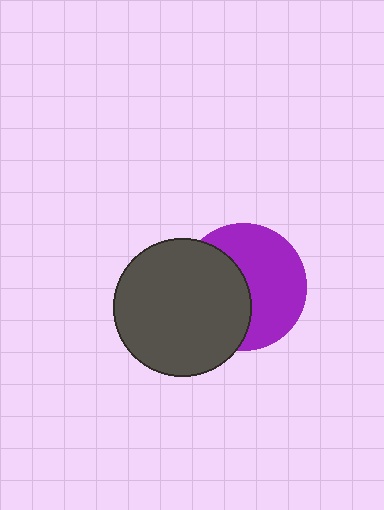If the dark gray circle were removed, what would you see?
You would see the complete purple circle.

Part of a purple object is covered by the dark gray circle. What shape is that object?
It is a circle.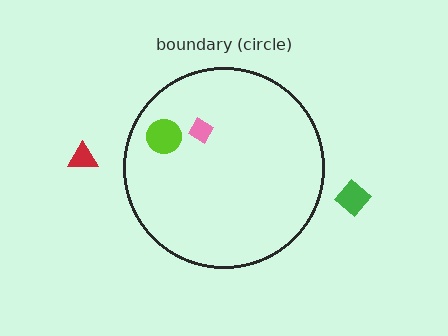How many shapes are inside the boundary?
2 inside, 2 outside.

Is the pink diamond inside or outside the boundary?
Inside.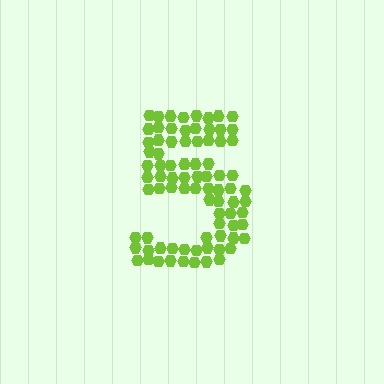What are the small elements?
The small elements are hexagons.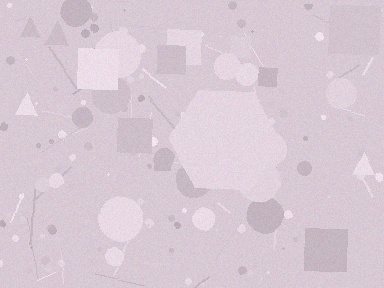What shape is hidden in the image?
A hexagon is hidden in the image.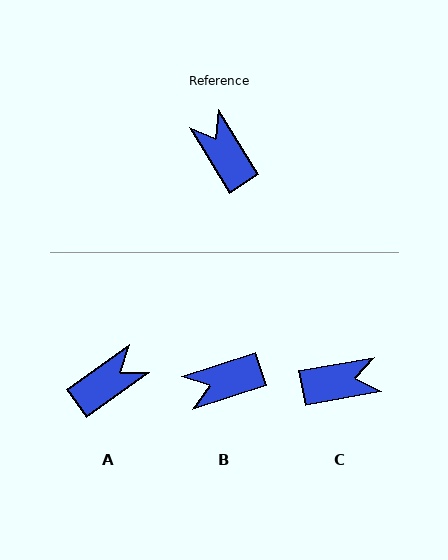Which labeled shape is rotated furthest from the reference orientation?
C, about 111 degrees away.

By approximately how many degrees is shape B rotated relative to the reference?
Approximately 77 degrees counter-clockwise.